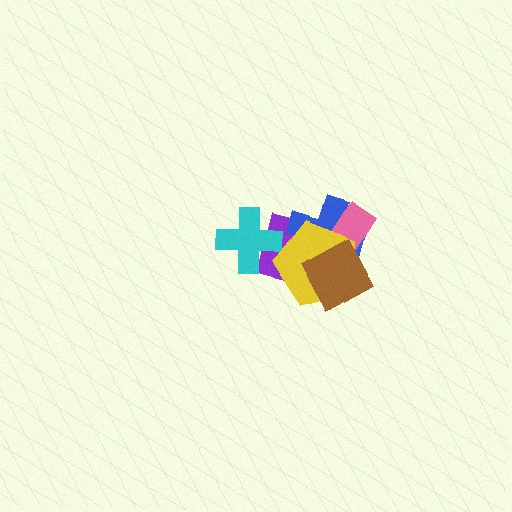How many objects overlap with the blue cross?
4 objects overlap with the blue cross.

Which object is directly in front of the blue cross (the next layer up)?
The pink rectangle is directly in front of the blue cross.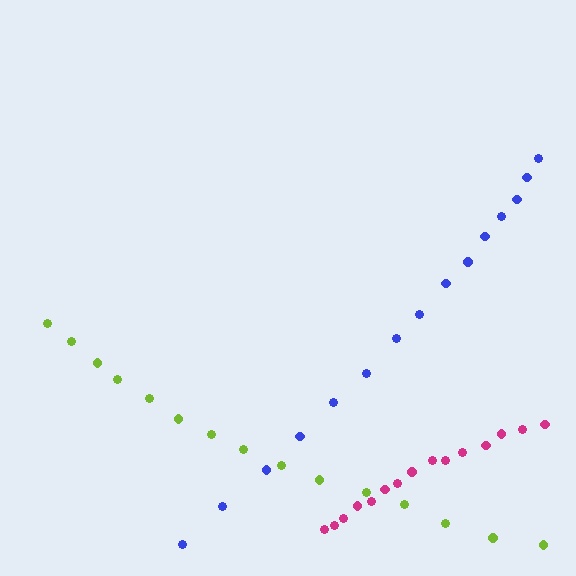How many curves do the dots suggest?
There are 3 distinct paths.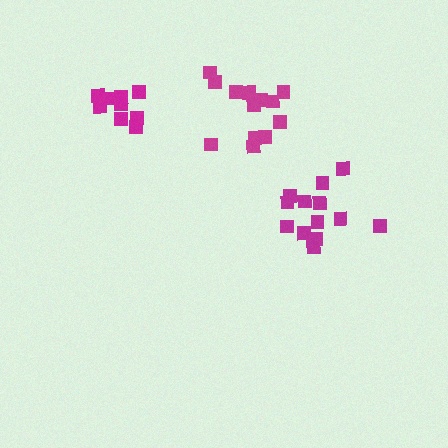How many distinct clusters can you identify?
There are 3 distinct clusters.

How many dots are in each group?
Group 1: 13 dots, Group 2: 13 dots, Group 3: 10 dots (36 total).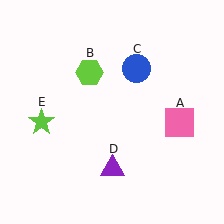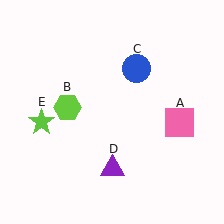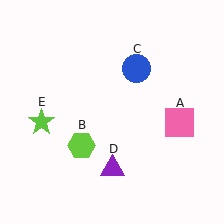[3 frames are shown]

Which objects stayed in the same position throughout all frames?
Pink square (object A) and blue circle (object C) and purple triangle (object D) and lime star (object E) remained stationary.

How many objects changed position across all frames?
1 object changed position: lime hexagon (object B).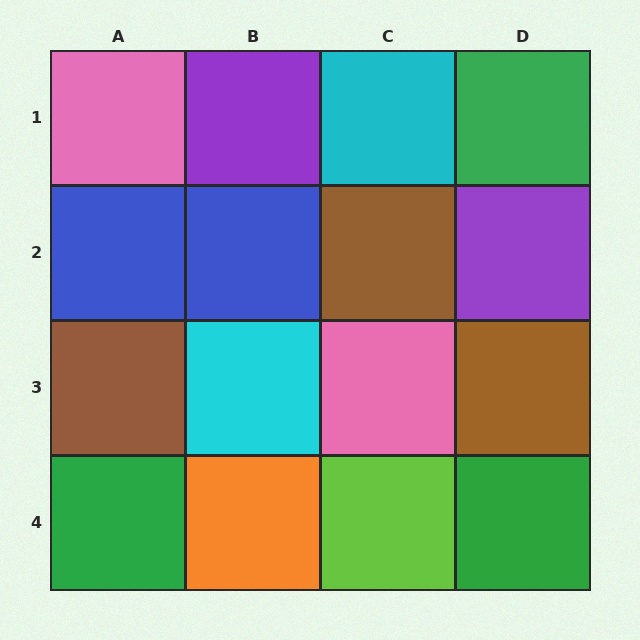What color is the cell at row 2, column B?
Blue.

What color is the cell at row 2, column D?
Purple.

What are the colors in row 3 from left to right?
Brown, cyan, pink, brown.